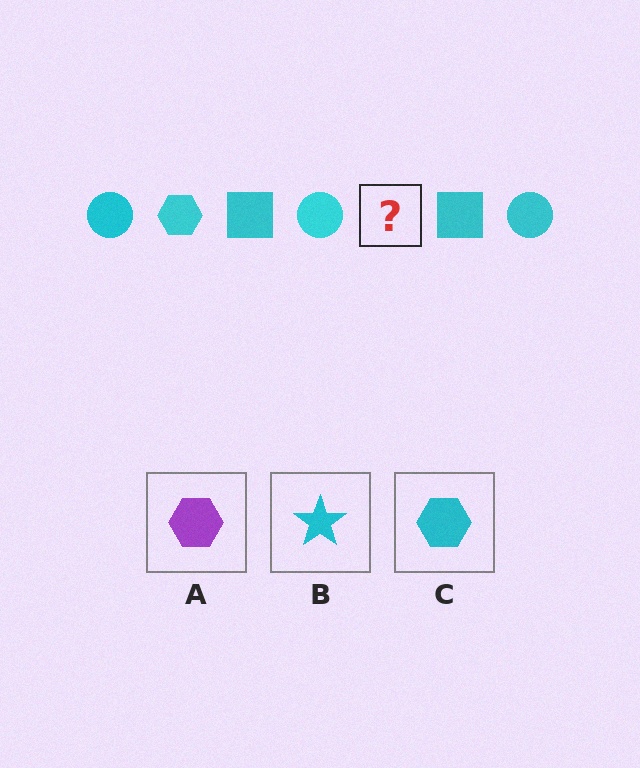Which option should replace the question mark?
Option C.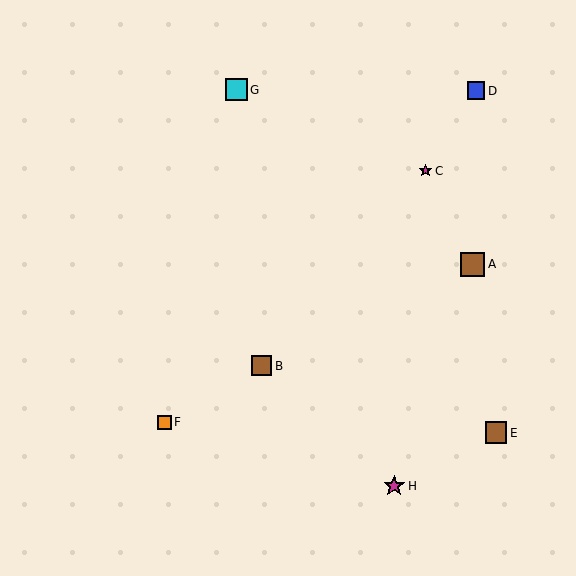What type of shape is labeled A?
Shape A is a brown square.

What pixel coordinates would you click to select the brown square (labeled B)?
Click at (262, 366) to select the brown square B.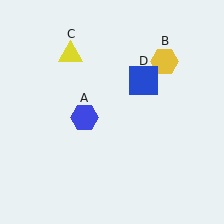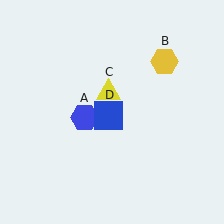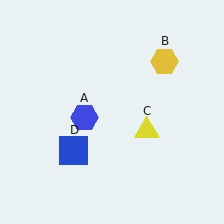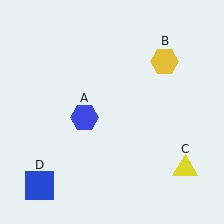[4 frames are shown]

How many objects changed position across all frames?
2 objects changed position: yellow triangle (object C), blue square (object D).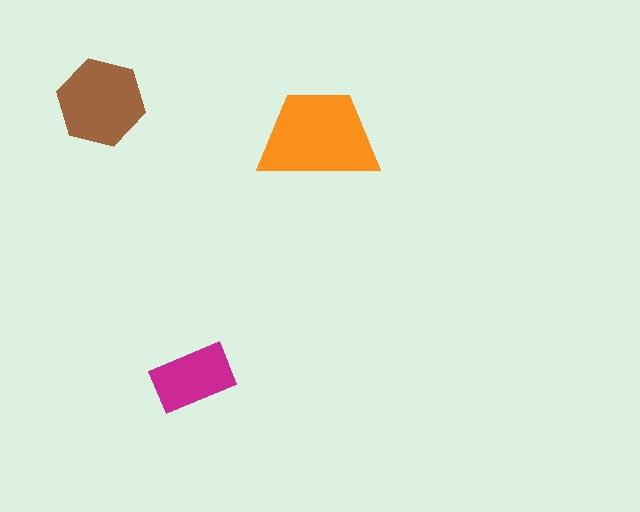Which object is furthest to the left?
The brown hexagon is leftmost.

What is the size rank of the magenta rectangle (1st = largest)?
3rd.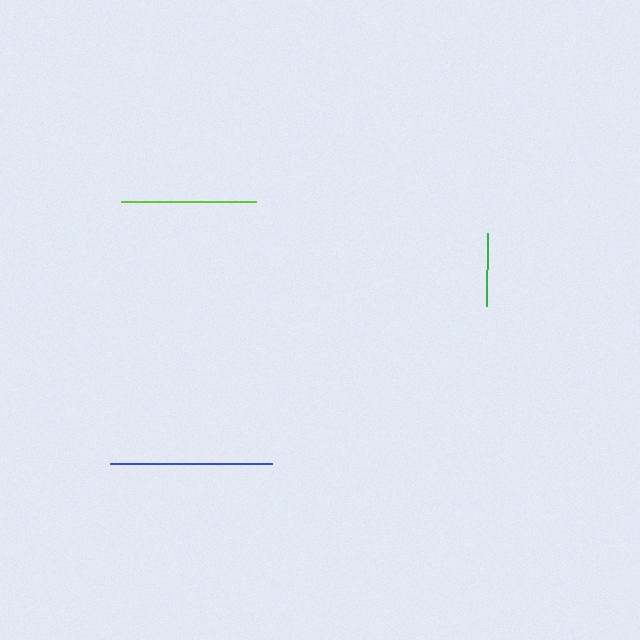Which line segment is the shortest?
The green line is the shortest at approximately 73 pixels.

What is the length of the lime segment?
The lime segment is approximately 134 pixels long.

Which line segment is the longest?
The blue line is the longest at approximately 162 pixels.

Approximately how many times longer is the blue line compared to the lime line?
The blue line is approximately 1.2 times the length of the lime line.